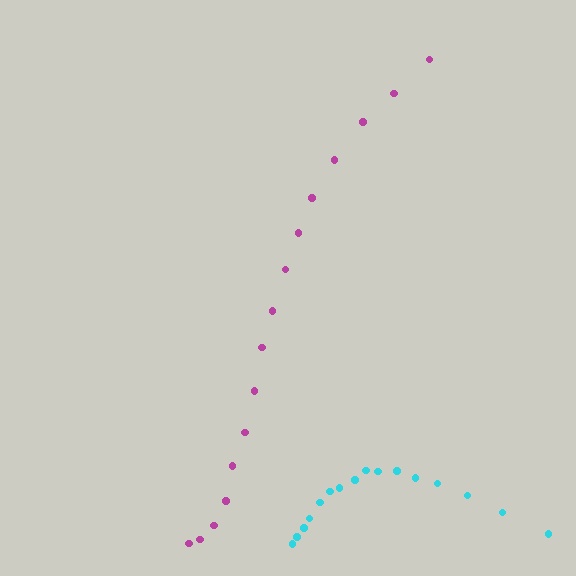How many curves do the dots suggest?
There are 2 distinct paths.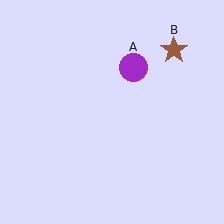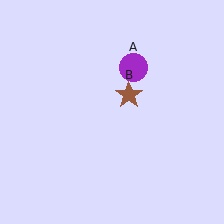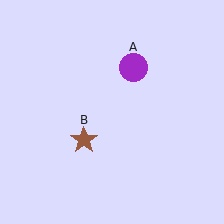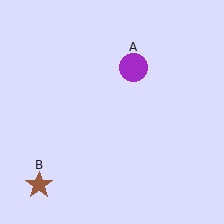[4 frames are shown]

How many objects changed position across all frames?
1 object changed position: brown star (object B).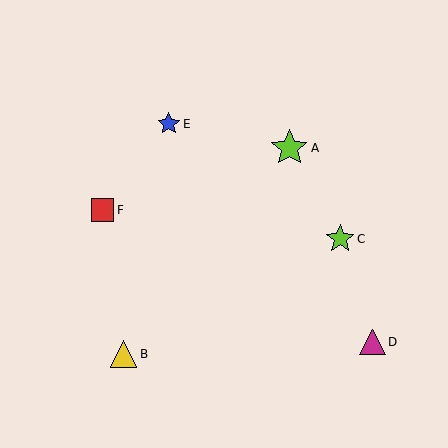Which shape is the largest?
The lime star (labeled A) is the largest.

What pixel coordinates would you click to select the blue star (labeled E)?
Click at (169, 124) to select the blue star E.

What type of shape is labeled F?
Shape F is a red square.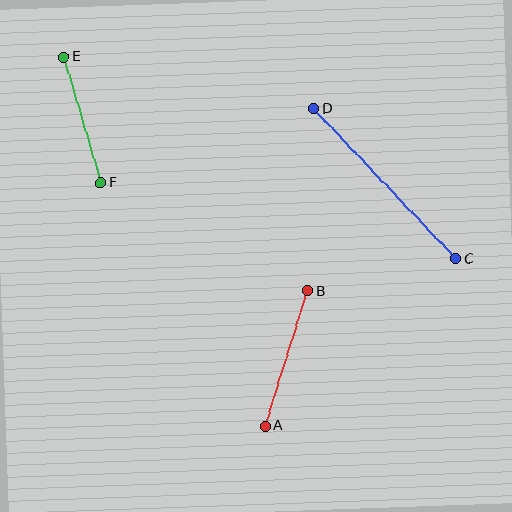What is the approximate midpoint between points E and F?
The midpoint is at approximately (82, 120) pixels.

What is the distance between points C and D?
The distance is approximately 207 pixels.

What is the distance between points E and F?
The distance is approximately 132 pixels.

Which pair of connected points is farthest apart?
Points C and D are farthest apart.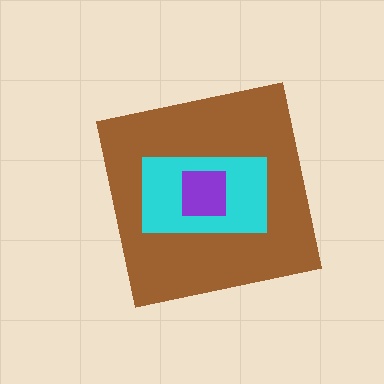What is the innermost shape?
The purple square.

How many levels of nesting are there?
3.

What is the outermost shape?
The brown square.